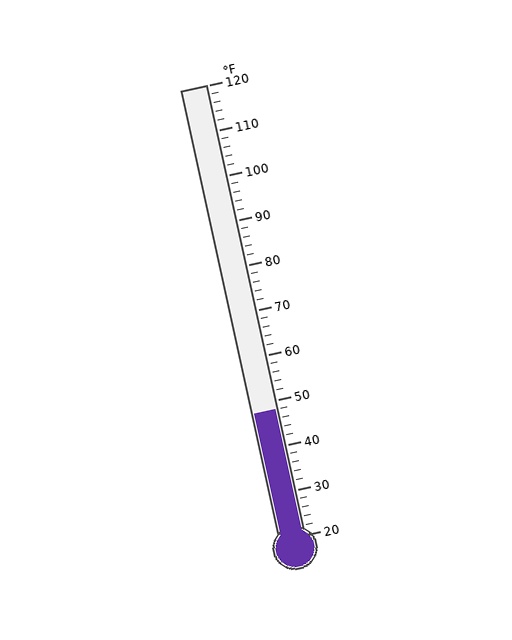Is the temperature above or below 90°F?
The temperature is below 90°F.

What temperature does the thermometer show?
The thermometer shows approximately 48°F.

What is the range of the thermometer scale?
The thermometer scale ranges from 20°F to 120°F.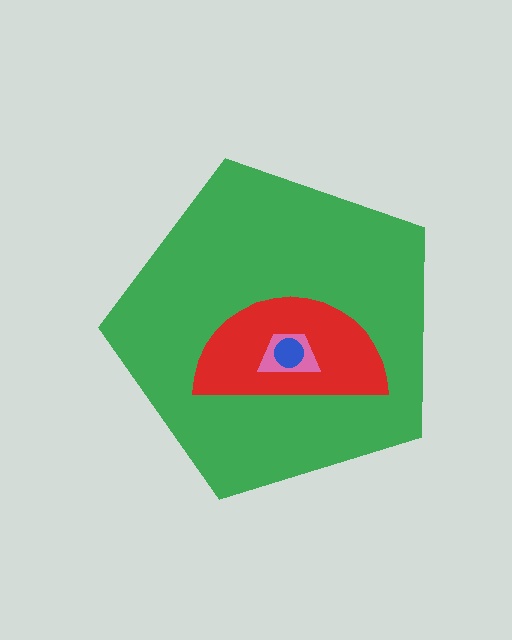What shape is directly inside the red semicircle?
The pink trapezoid.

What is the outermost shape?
The green pentagon.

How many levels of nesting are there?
4.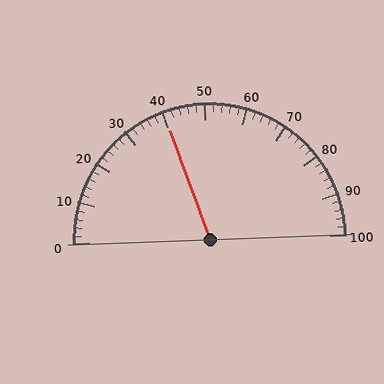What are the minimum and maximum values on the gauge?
The gauge ranges from 0 to 100.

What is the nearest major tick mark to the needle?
The nearest major tick mark is 40.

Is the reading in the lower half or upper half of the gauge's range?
The reading is in the lower half of the range (0 to 100).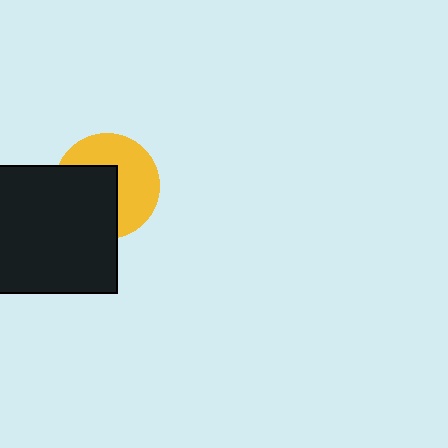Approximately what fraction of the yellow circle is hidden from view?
Roughly 46% of the yellow circle is hidden behind the black square.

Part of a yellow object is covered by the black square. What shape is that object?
It is a circle.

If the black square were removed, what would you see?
You would see the complete yellow circle.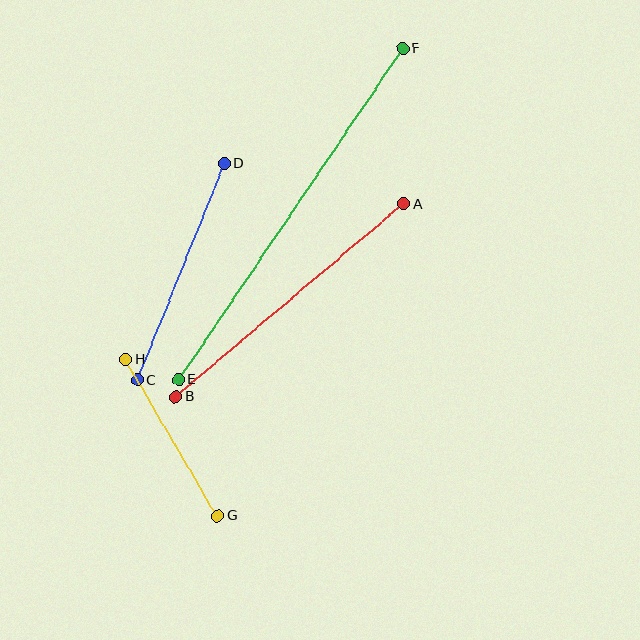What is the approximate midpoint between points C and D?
The midpoint is at approximately (181, 272) pixels.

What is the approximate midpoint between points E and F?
The midpoint is at approximately (291, 214) pixels.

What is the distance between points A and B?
The distance is approximately 299 pixels.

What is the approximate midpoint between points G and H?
The midpoint is at approximately (171, 438) pixels.